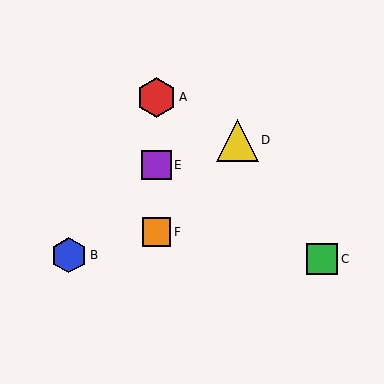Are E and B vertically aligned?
No, E is at x≈156 and B is at x≈69.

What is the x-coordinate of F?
Object F is at x≈156.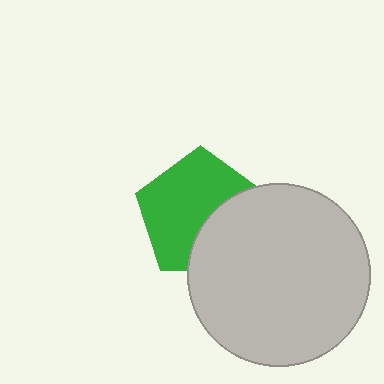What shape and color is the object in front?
The object in front is a light gray circle.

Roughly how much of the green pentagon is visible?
About half of it is visible (roughly 63%).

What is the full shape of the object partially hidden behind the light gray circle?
The partially hidden object is a green pentagon.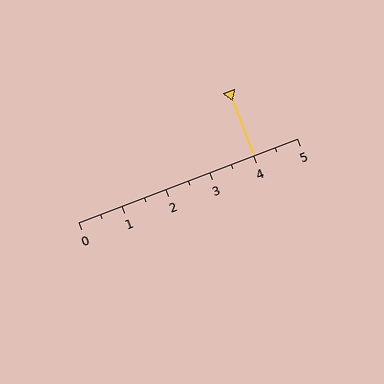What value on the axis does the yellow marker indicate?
The marker indicates approximately 4.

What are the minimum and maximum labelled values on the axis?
The axis runs from 0 to 5.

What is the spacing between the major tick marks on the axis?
The major ticks are spaced 1 apart.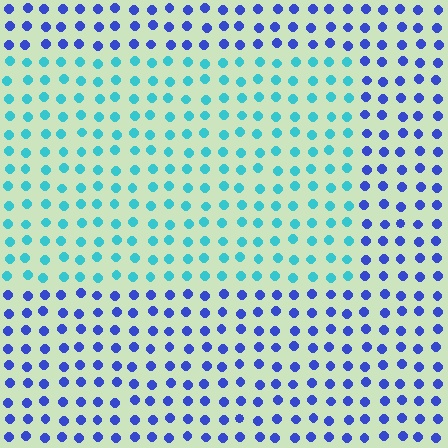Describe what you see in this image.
The image is filled with small blue elements in a uniform arrangement. A rectangle-shaped region is visible where the elements are tinted to a slightly different hue, forming a subtle color boundary.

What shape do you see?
I see a rectangle.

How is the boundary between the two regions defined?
The boundary is defined purely by a slight shift in hue (about 49 degrees). Spacing, size, and orientation are identical on both sides.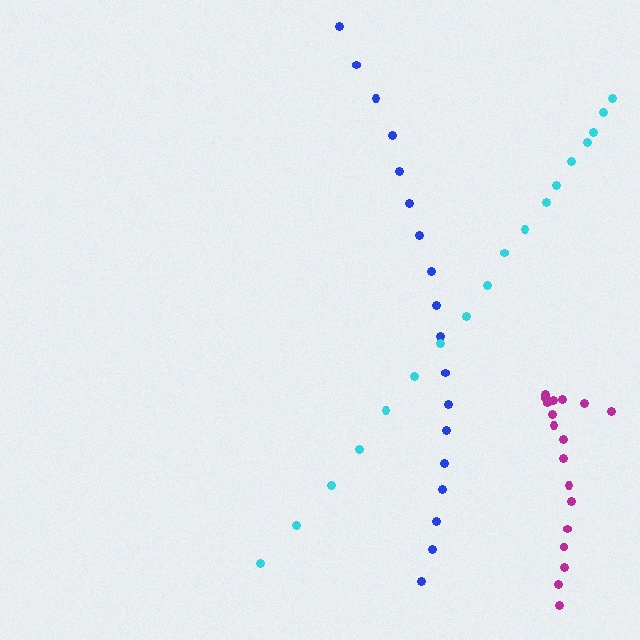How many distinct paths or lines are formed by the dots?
There are 3 distinct paths.